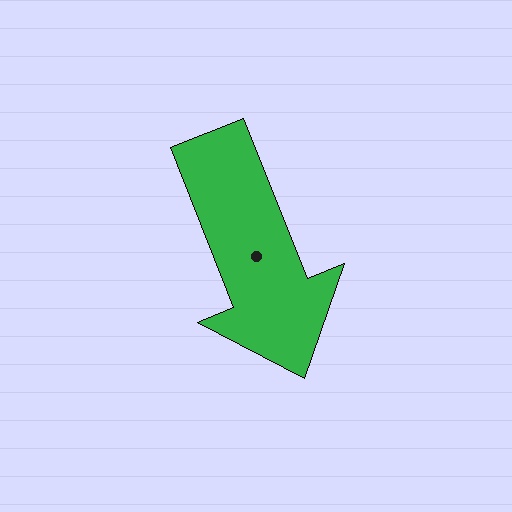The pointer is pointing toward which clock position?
Roughly 5 o'clock.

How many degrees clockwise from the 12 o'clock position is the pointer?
Approximately 158 degrees.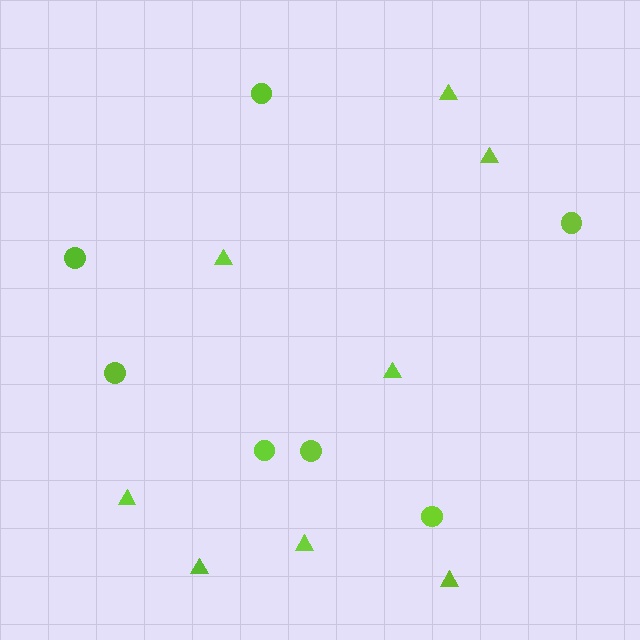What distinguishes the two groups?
There are 2 groups: one group of triangles (8) and one group of circles (7).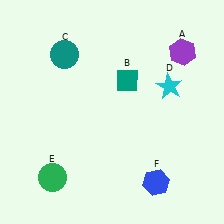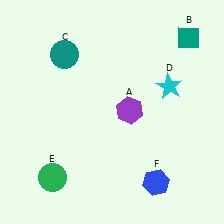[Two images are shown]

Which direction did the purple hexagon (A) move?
The purple hexagon (A) moved down.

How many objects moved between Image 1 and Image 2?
2 objects moved between the two images.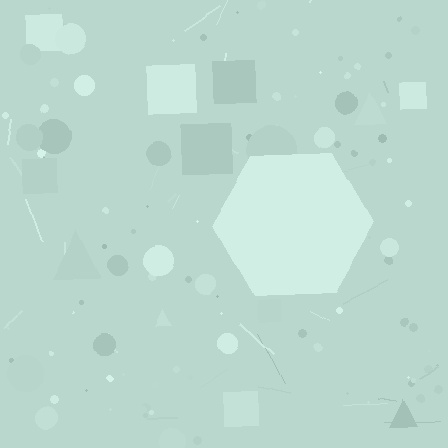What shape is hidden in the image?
A hexagon is hidden in the image.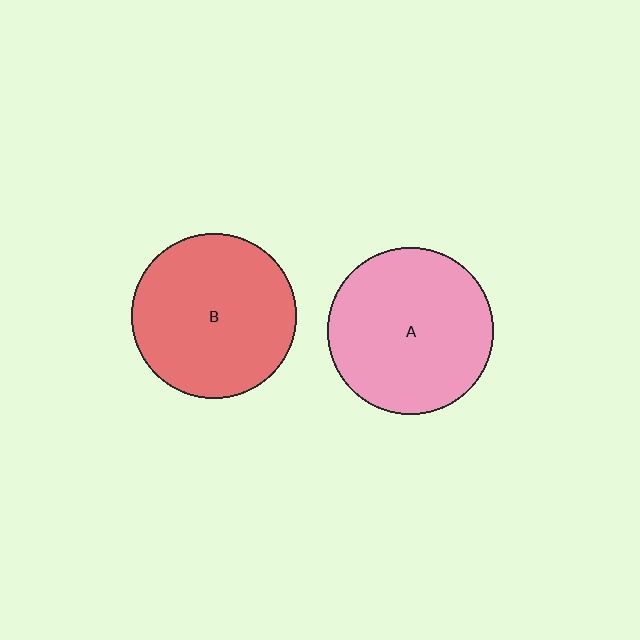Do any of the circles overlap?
No, none of the circles overlap.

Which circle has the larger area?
Circle A (pink).